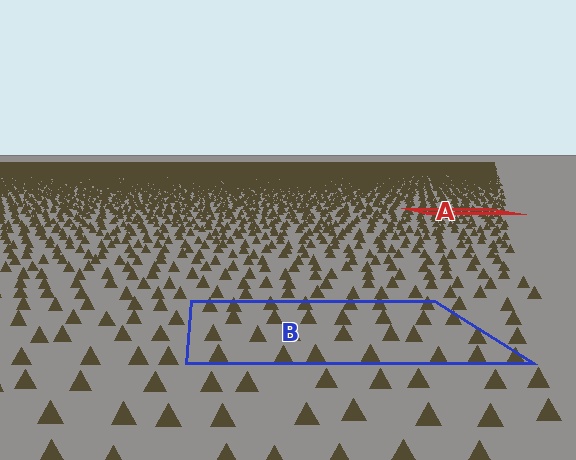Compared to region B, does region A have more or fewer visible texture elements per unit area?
Region A has more texture elements per unit area — they are packed more densely because it is farther away.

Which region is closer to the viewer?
Region B is closer. The texture elements there are larger and more spread out.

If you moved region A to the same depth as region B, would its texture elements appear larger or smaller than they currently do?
They would appear larger. At a closer depth, the same texture elements are projected at a bigger on-screen size.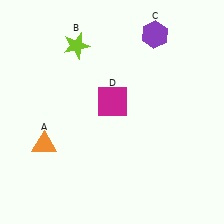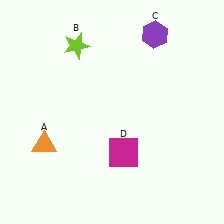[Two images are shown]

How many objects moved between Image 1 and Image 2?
1 object moved between the two images.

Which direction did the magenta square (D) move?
The magenta square (D) moved down.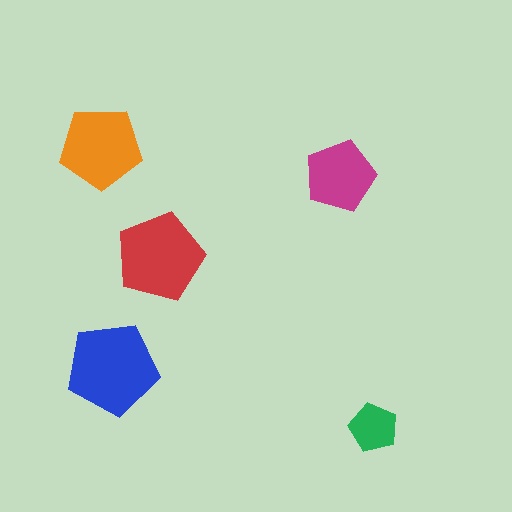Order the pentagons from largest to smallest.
the blue one, the red one, the orange one, the magenta one, the green one.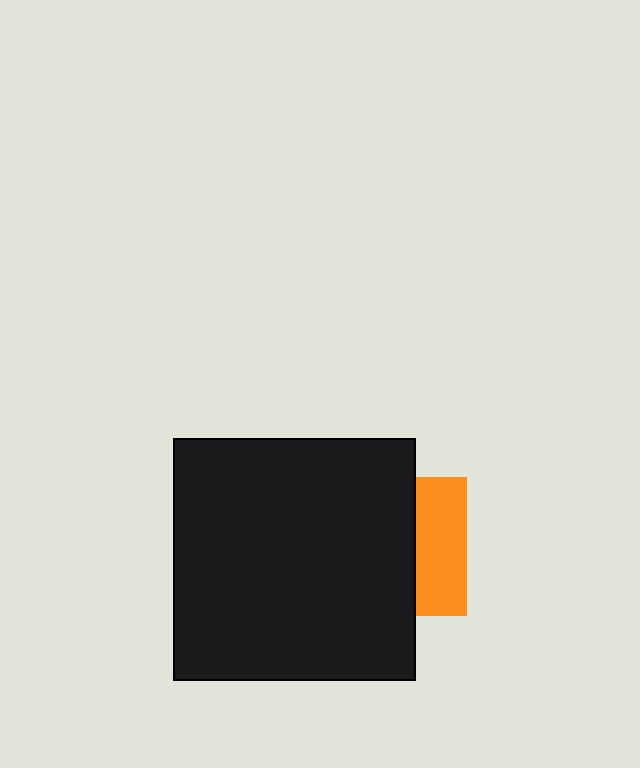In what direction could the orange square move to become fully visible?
The orange square could move right. That would shift it out from behind the black square entirely.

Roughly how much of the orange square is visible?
A small part of it is visible (roughly 38%).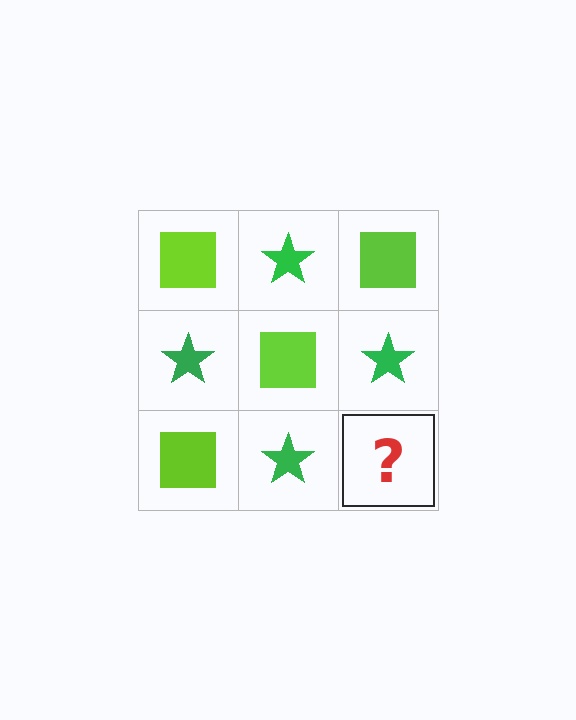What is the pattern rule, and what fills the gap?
The rule is that it alternates lime square and green star in a checkerboard pattern. The gap should be filled with a lime square.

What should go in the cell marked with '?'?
The missing cell should contain a lime square.